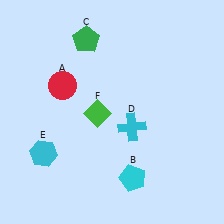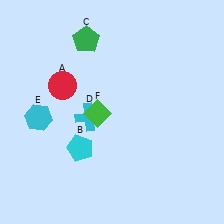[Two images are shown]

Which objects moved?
The objects that moved are: the cyan pentagon (B), the cyan cross (D), the cyan hexagon (E).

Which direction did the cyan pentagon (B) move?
The cyan pentagon (B) moved left.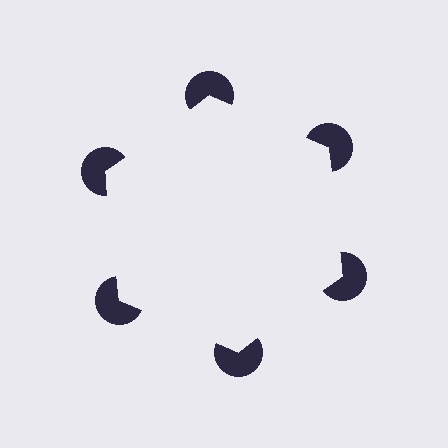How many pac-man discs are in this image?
There are 6 — one at each vertex of the illusory hexagon.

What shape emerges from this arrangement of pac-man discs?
An illusory hexagon — its edges are inferred from the aligned wedge cuts in the pac-man discs, not physically drawn.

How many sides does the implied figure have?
6 sides.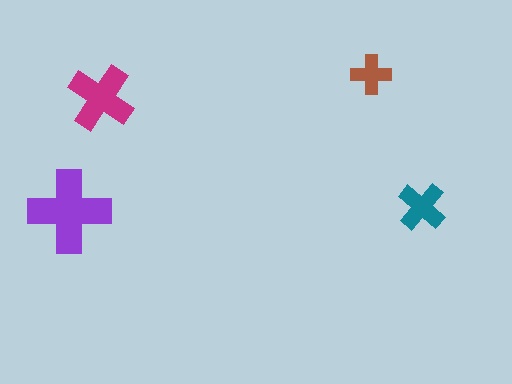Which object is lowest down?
The purple cross is bottommost.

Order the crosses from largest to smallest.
the purple one, the magenta one, the teal one, the brown one.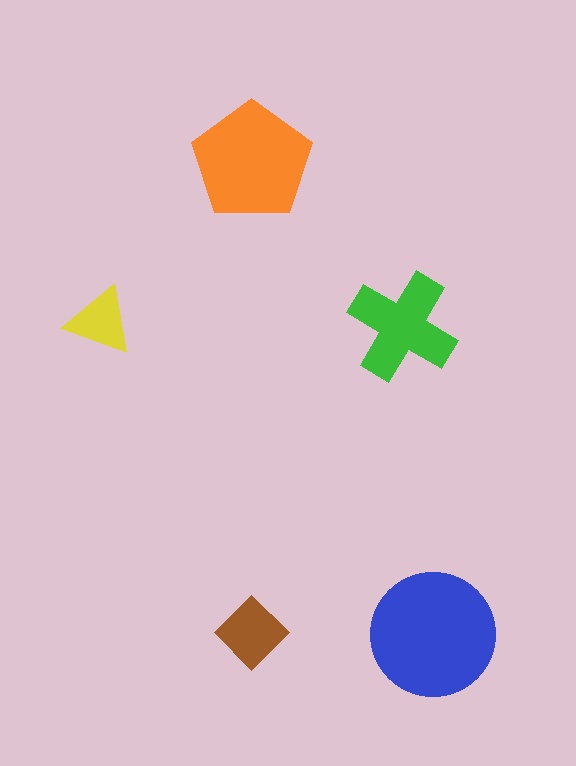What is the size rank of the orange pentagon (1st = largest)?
2nd.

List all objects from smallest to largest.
The yellow triangle, the brown diamond, the green cross, the orange pentagon, the blue circle.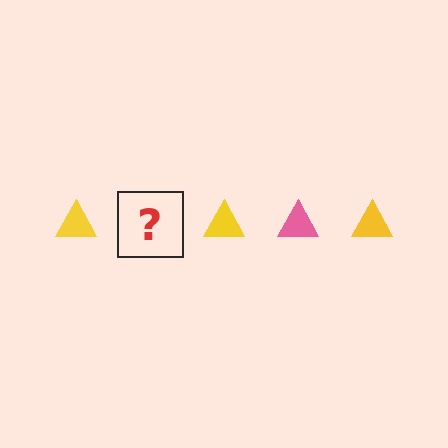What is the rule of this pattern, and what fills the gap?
The rule is that the pattern cycles through yellow, pink triangles. The gap should be filled with a pink triangle.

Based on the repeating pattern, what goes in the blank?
The blank should be a pink triangle.